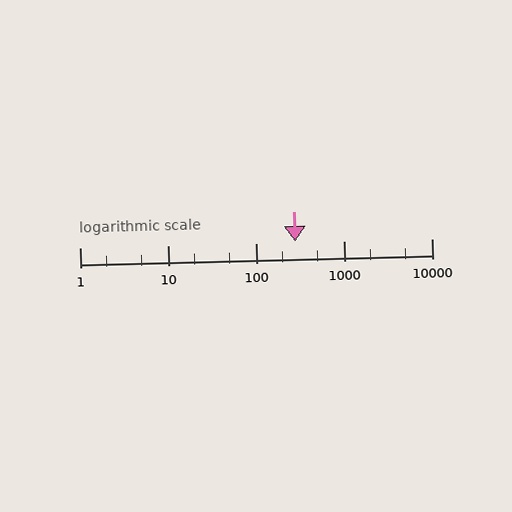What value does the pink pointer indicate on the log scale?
The pointer indicates approximately 280.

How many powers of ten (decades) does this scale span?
The scale spans 4 decades, from 1 to 10000.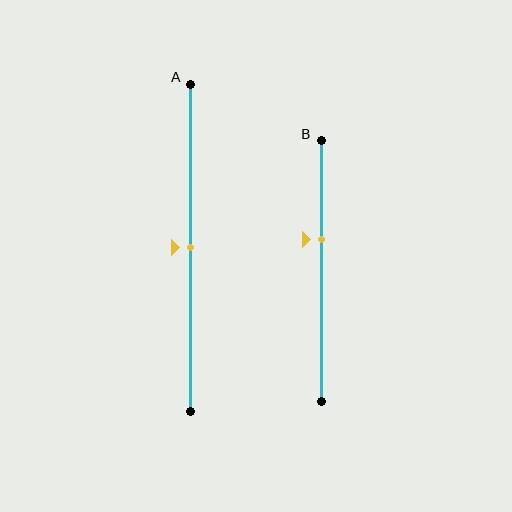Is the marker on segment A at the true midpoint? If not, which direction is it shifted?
Yes, the marker on segment A is at the true midpoint.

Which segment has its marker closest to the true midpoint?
Segment A has its marker closest to the true midpoint.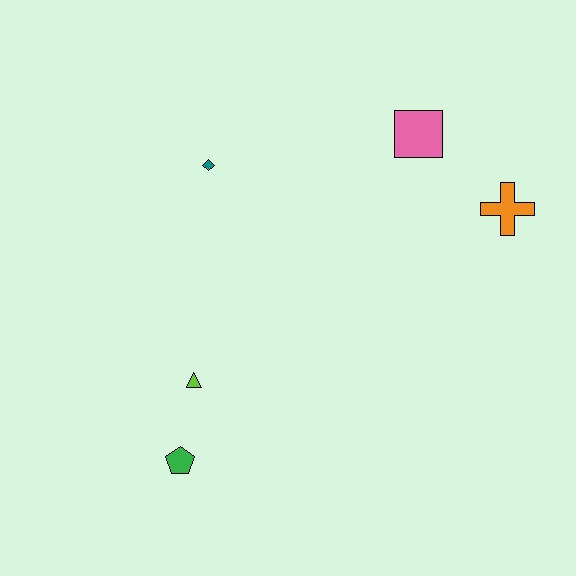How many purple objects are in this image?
There are no purple objects.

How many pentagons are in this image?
There is 1 pentagon.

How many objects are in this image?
There are 5 objects.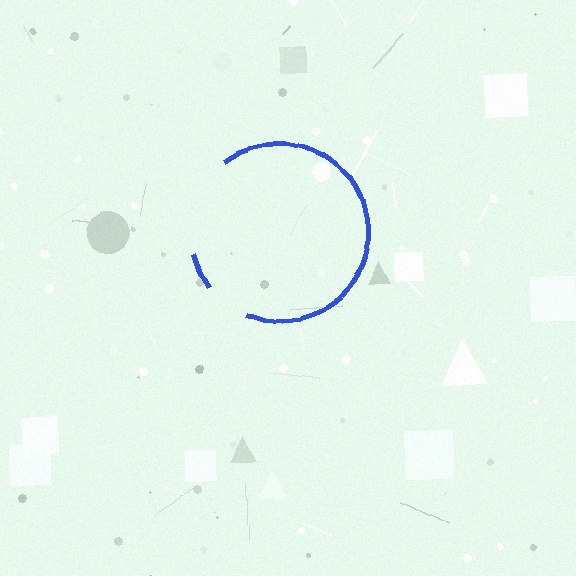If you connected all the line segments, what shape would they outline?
They would outline a circle.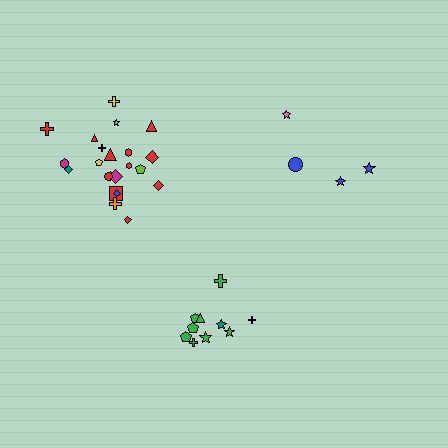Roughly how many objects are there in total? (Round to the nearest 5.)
Roughly 35 objects in total.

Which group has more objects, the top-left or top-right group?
The top-left group.